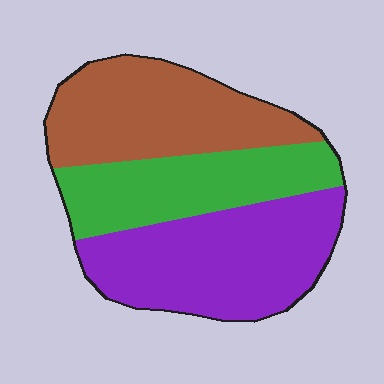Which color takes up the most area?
Purple, at roughly 40%.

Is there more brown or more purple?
Purple.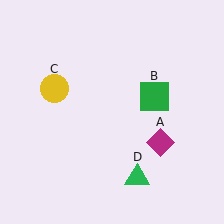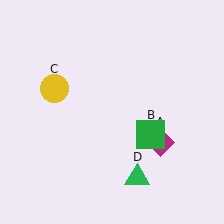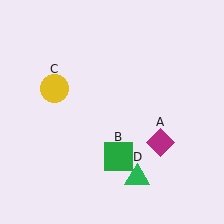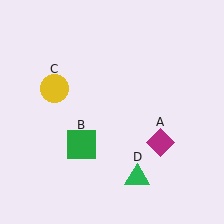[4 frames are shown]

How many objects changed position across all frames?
1 object changed position: green square (object B).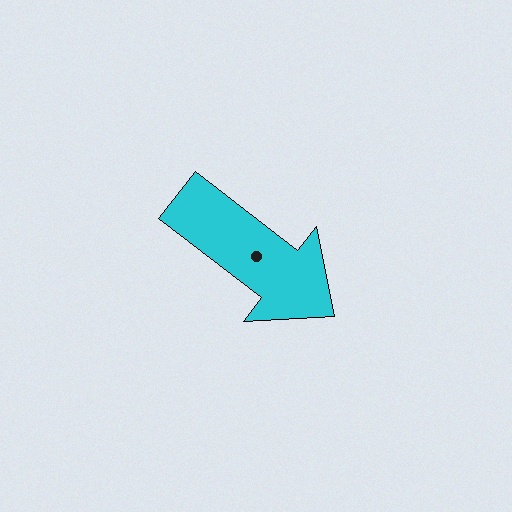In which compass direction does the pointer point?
Southeast.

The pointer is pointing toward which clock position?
Roughly 4 o'clock.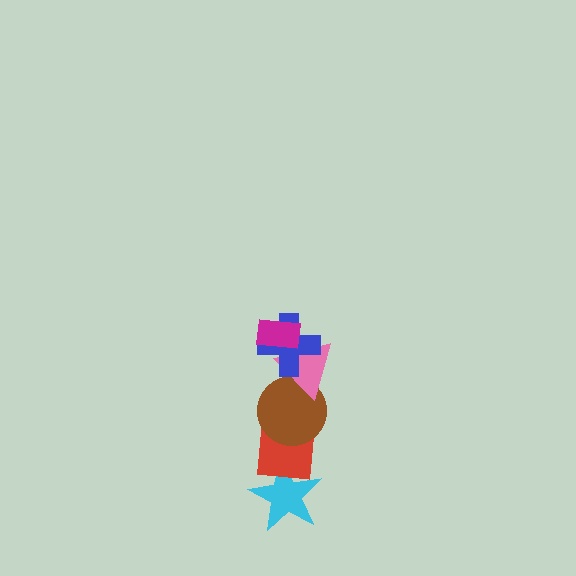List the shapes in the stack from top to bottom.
From top to bottom: the magenta rectangle, the blue cross, the pink triangle, the brown circle, the red square, the cyan star.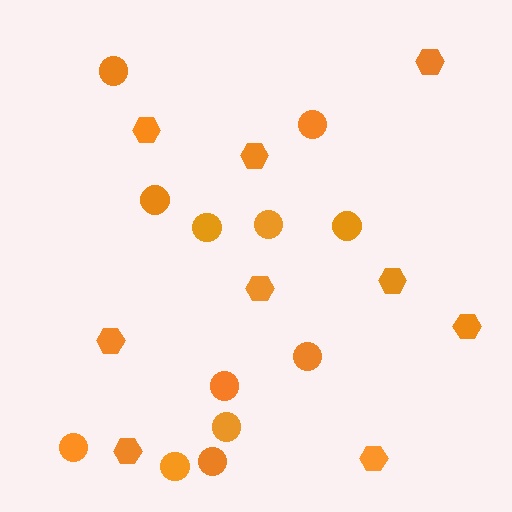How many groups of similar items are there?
There are 2 groups: one group of circles (12) and one group of hexagons (9).